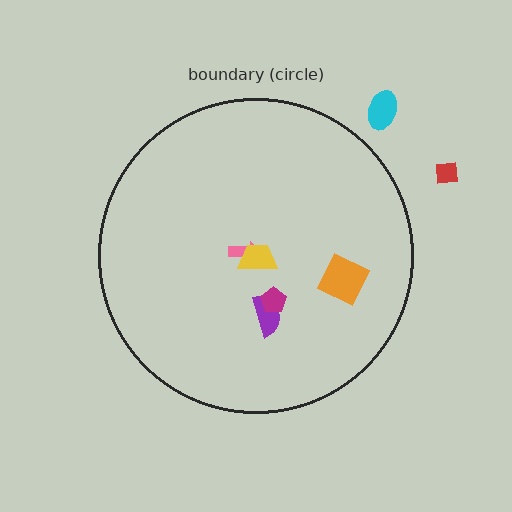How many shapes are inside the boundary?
5 inside, 2 outside.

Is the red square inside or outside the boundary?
Outside.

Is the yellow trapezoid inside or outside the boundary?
Inside.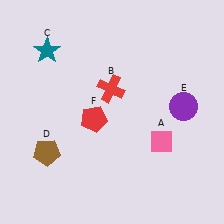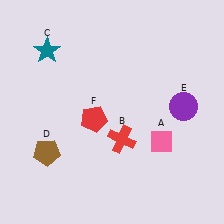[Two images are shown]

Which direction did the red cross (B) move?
The red cross (B) moved down.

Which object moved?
The red cross (B) moved down.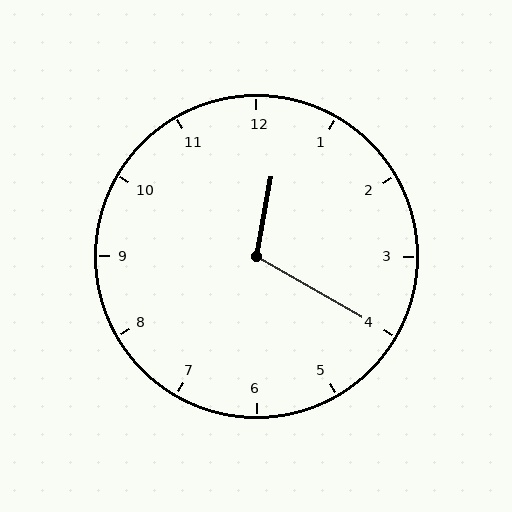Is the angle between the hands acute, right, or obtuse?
It is obtuse.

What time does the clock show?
12:20.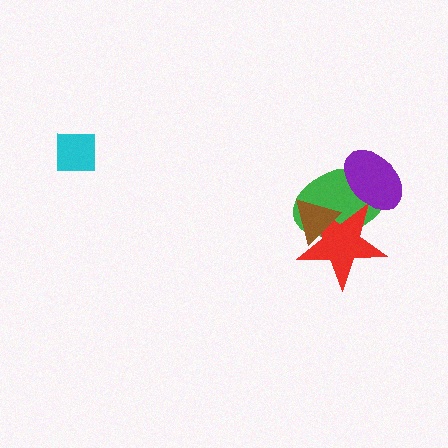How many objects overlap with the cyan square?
0 objects overlap with the cyan square.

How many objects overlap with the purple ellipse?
2 objects overlap with the purple ellipse.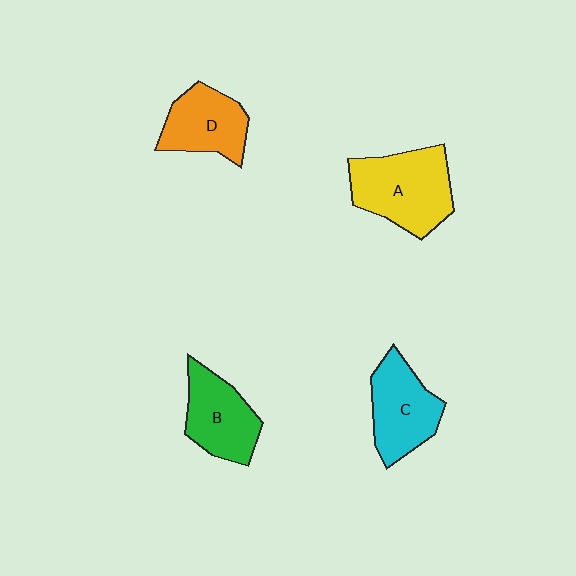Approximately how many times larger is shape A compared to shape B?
Approximately 1.3 times.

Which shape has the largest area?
Shape A (yellow).